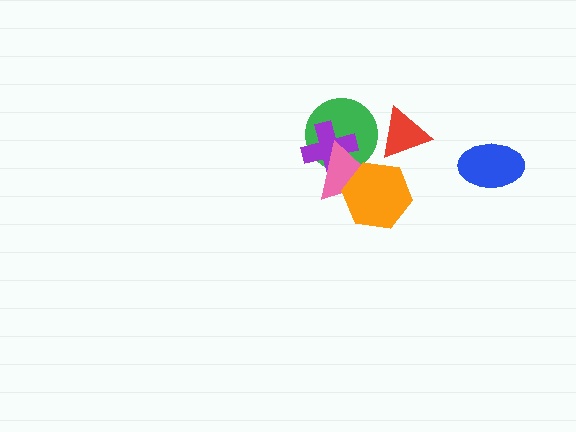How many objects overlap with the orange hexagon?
1 object overlaps with the orange hexagon.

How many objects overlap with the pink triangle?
3 objects overlap with the pink triangle.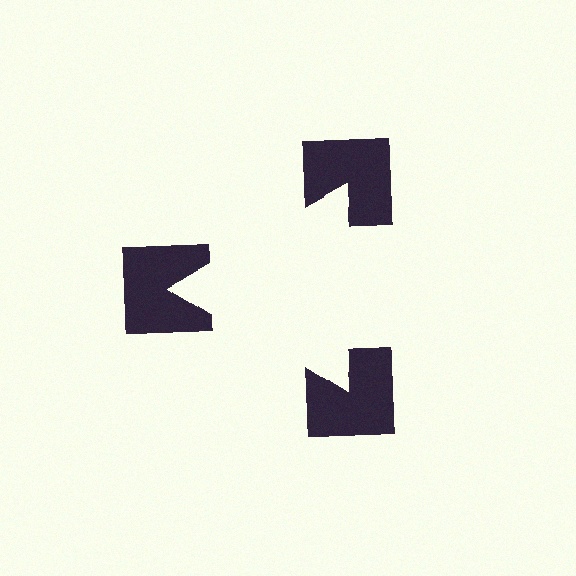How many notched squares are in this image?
There are 3 — one at each vertex of the illusory triangle.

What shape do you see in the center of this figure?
An illusory triangle — its edges are inferred from the aligned wedge cuts in the notched squares, not physically drawn.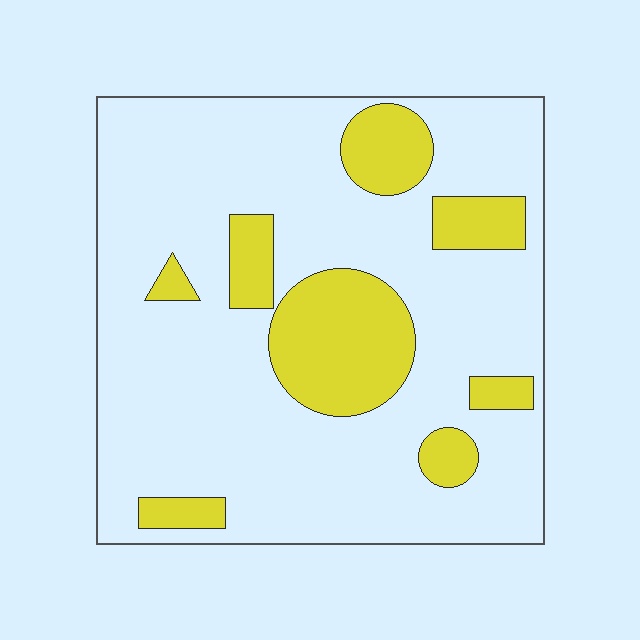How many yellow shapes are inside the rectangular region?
8.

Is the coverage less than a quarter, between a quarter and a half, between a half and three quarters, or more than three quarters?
Less than a quarter.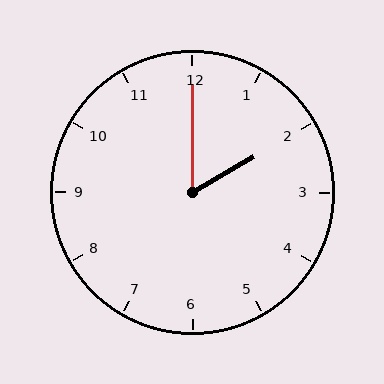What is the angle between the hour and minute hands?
Approximately 60 degrees.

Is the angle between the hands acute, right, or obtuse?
It is acute.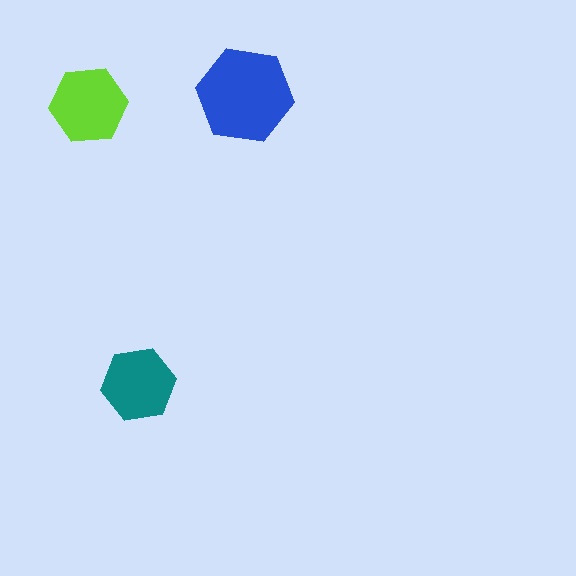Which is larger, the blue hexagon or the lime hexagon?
The blue one.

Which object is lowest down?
The teal hexagon is bottommost.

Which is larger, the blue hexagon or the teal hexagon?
The blue one.